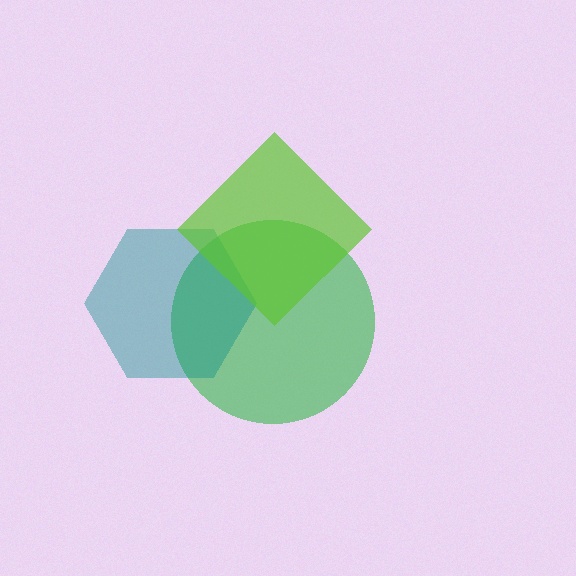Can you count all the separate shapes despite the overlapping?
Yes, there are 3 separate shapes.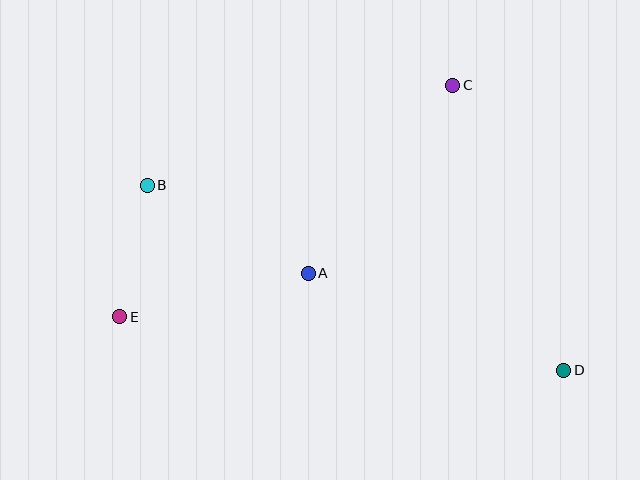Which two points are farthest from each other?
Points B and D are farthest from each other.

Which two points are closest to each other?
Points B and E are closest to each other.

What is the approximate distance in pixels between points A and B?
The distance between A and B is approximately 184 pixels.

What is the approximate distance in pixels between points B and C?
The distance between B and C is approximately 321 pixels.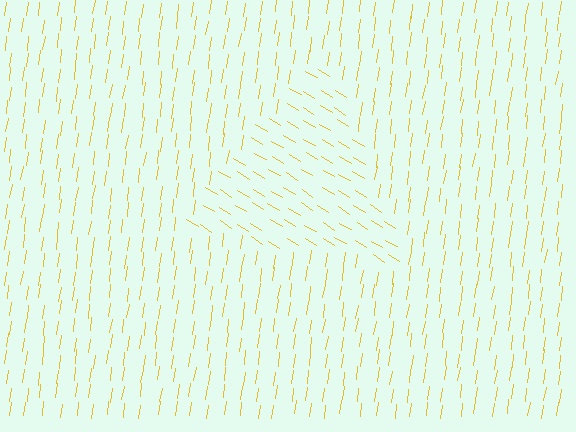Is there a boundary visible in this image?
Yes, there is a texture boundary formed by a change in line orientation.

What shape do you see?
I see a triangle.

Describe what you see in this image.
The image is filled with small yellow line segments. A triangle region in the image has lines oriented differently from the surrounding lines, creating a visible texture boundary.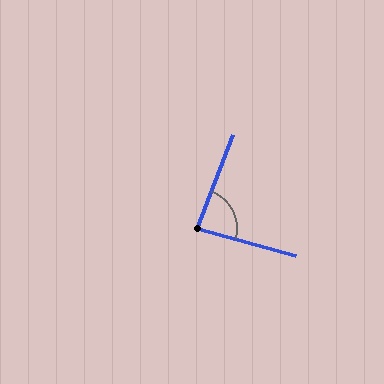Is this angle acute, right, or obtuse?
It is acute.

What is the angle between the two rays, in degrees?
Approximately 84 degrees.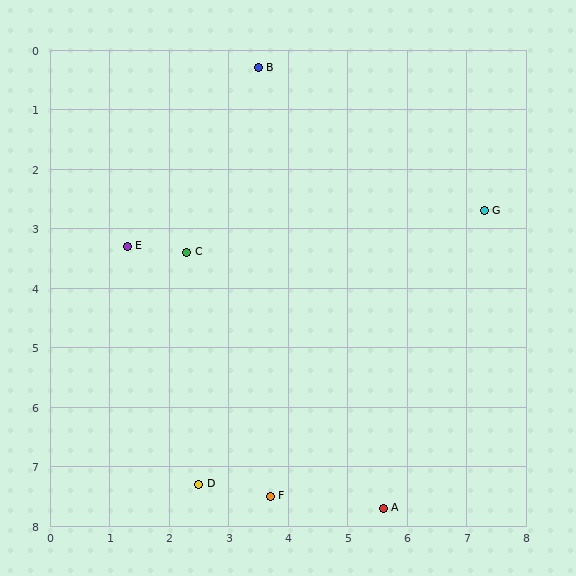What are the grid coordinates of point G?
Point G is at approximately (7.3, 2.7).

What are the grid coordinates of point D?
Point D is at approximately (2.5, 7.3).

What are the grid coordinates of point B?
Point B is at approximately (3.5, 0.3).